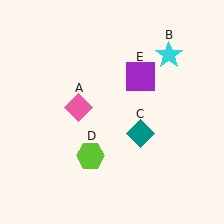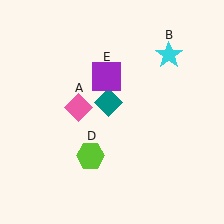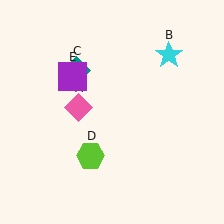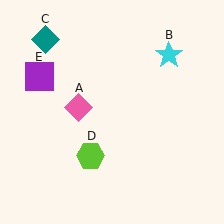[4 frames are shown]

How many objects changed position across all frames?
2 objects changed position: teal diamond (object C), purple square (object E).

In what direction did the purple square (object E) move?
The purple square (object E) moved left.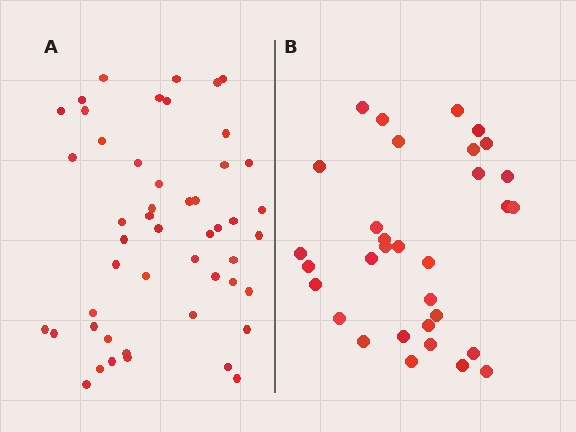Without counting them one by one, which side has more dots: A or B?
Region A (the left region) has more dots.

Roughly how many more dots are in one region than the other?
Region A has approximately 15 more dots than region B.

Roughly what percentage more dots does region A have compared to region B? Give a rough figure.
About 55% more.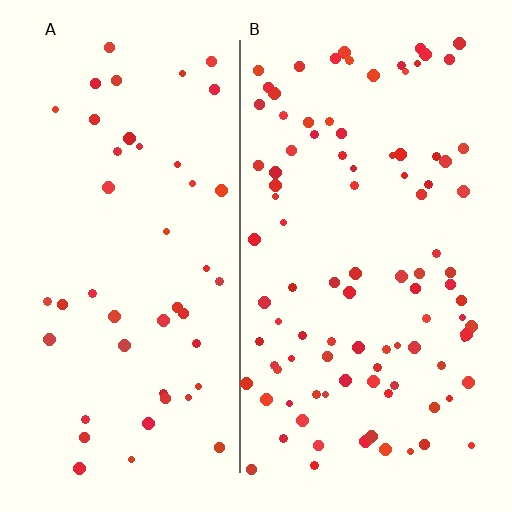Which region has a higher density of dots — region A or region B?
B (the right).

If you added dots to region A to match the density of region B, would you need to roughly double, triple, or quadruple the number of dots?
Approximately double.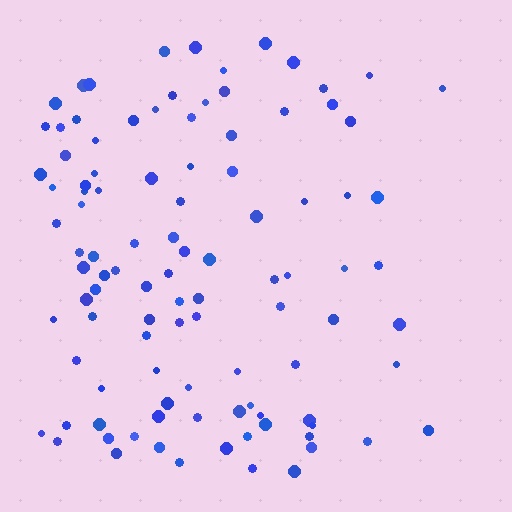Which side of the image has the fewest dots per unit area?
The right.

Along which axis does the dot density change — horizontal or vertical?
Horizontal.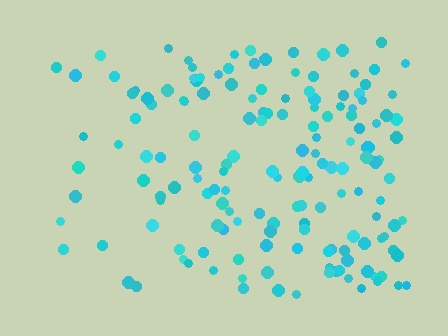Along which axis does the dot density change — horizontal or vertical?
Horizontal.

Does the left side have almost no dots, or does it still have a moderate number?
Still a moderate number, just noticeably fewer than the right.